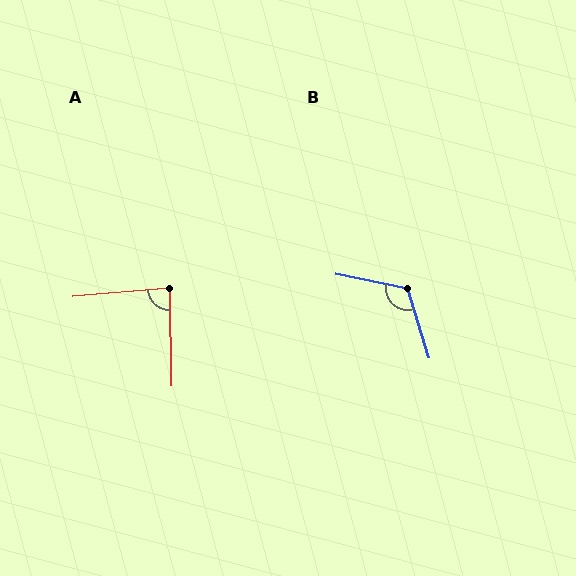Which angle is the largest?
B, at approximately 119 degrees.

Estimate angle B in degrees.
Approximately 119 degrees.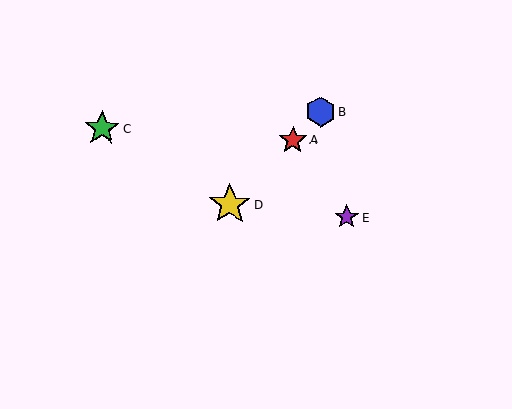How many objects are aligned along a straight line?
3 objects (A, B, D) are aligned along a straight line.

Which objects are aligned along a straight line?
Objects A, B, D are aligned along a straight line.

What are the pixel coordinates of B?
Object B is at (320, 112).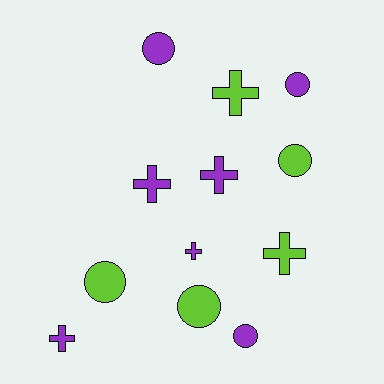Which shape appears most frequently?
Circle, with 6 objects.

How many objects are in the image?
There are 12 objects.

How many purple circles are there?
There are 3 purple circles.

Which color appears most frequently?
Purple, with 7 objects.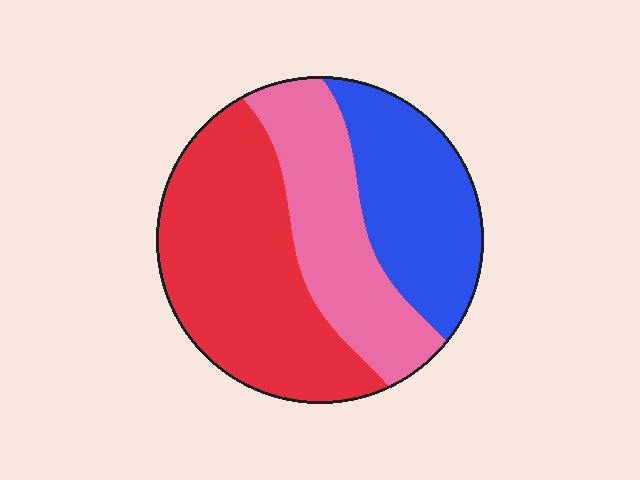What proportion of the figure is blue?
Blue covers around 30% of the figure.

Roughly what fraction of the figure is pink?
Pink takes up about one quarter (1/4) of the figure.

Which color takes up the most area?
Red, at roughly 45%.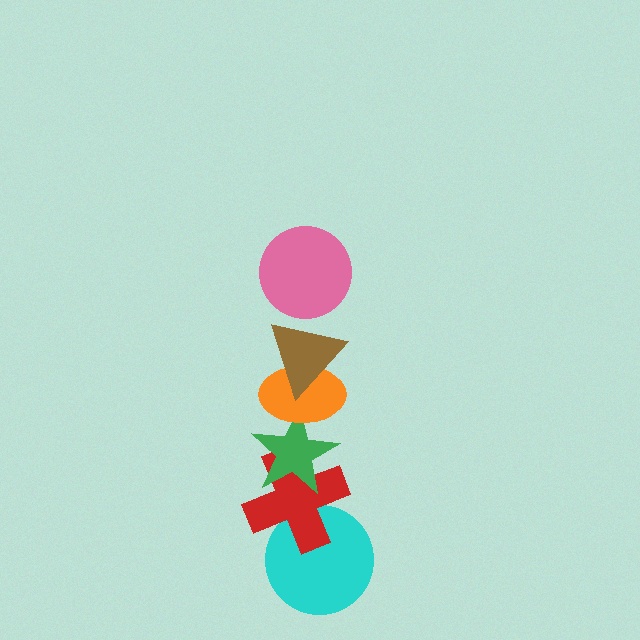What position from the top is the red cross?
The red cross is 5th from the top.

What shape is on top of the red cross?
The green star is on top of the red cross.